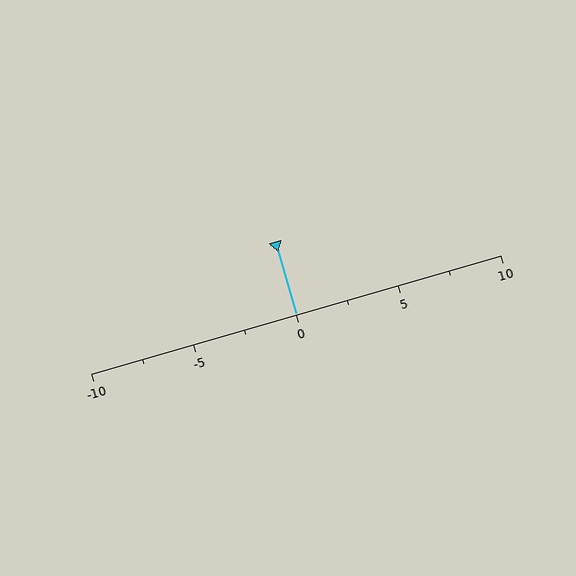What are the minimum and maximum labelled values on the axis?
The axis runs from -10 to 10.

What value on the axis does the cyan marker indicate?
The marker indicates approximately 0.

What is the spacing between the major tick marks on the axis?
The major ticks are spaced 5 apart.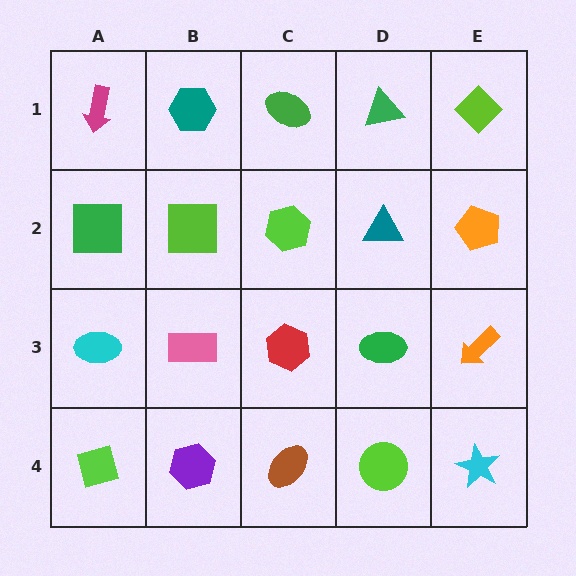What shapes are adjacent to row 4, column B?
A pink rectangle (row 3, column B), a lime square (row 4, column A), a brown ellipse (row 4, column C).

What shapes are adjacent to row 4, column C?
A red hexagon (row 3, column C), a purple hexagon (row 4, column B), a lime circle (row 4, column D).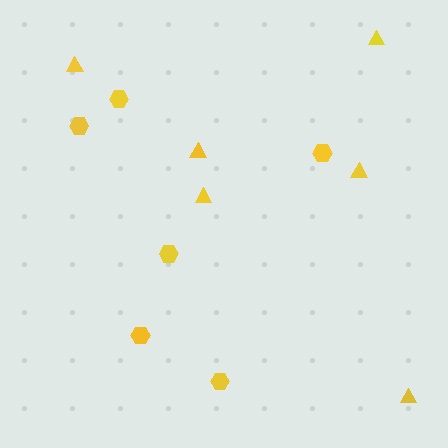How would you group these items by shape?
There are 2 groups: one group of triangles (6) and one group of hexagons (6).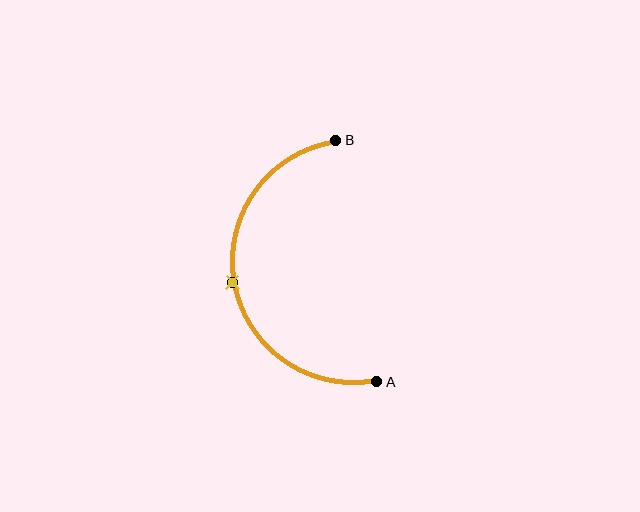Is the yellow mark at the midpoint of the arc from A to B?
Yes. The yellow mark lies on the arc at equal arc-length from both A and B — it is the arc midpoint.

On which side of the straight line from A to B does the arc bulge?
The arc bulges to the left of the straight line connecting A and B.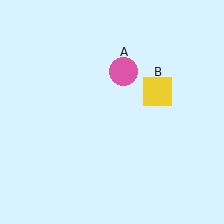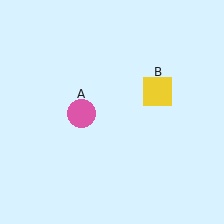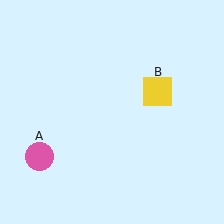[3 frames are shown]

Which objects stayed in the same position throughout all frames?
Yellow square (object B) remained stationary.